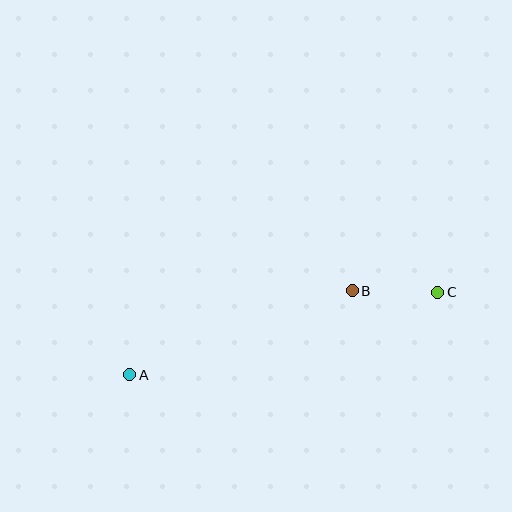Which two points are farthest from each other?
Points A and C are farthest from each other.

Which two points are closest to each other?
Points B and C are closest to each other.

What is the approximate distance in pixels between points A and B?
The distance between A and B is approximately 238 pixels.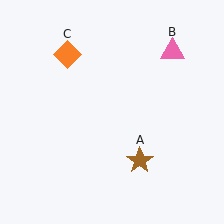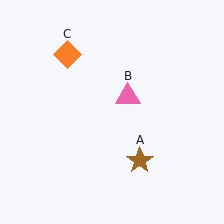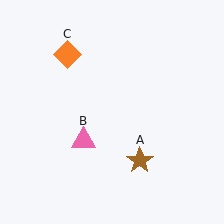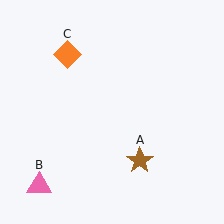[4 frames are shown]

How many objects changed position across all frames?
1 object changed position: pink triangle (object B).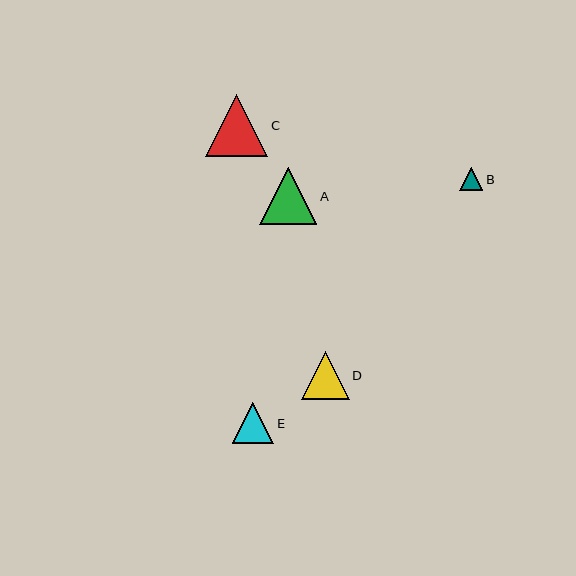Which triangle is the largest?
Triangle C is the largest with a size of approximately 62 pixels.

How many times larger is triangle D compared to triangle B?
Triangle D is approximately 2.0 times the size of triangle B.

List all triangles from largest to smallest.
From largest to smallest: C, A, D, E, B.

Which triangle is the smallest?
Triangle B is the smallest with a size of approximately 24 pixels.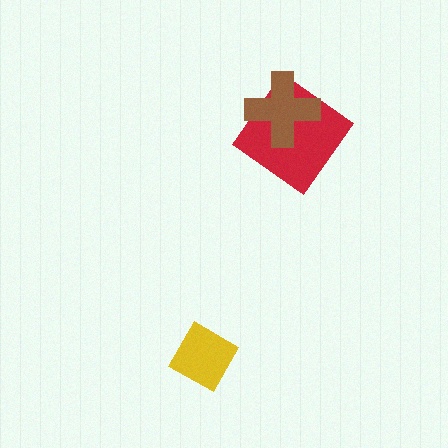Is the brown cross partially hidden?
No, no other shape covers it.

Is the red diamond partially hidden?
Yes, it is partially covered by another shape.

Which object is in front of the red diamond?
The brown cross is in front of the red diamond.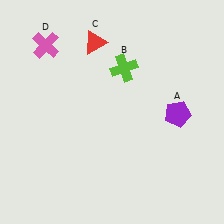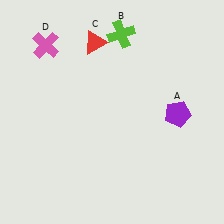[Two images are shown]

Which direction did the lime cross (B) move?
The lime cross (B) moved up.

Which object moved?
The lime cross (B) moved up.